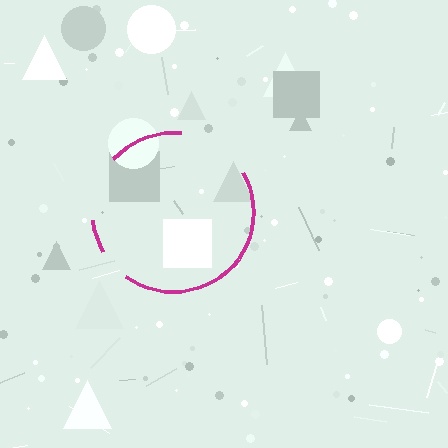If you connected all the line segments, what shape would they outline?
They would outline a circle.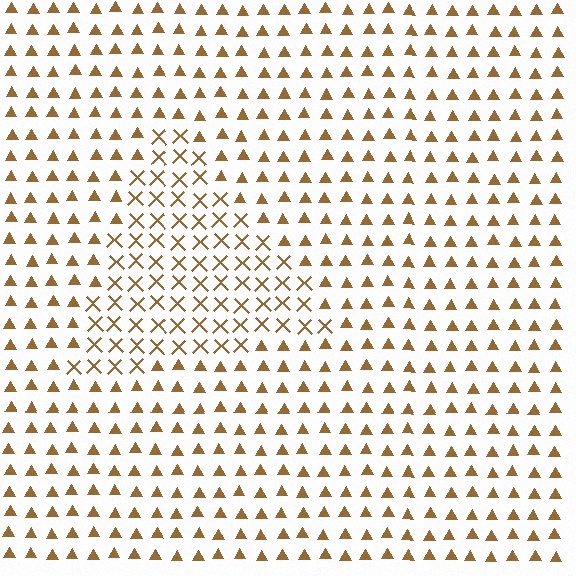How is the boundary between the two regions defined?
The boundary is defined by a change in element shape: X marks inside vs. triangles outside. All elements share the same color and spacing.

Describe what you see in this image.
The image is filled with small brown elements arranged in a uniform grid. A triangle-shaped region contains X marks, while the surrounding area contains triangles. The boundary is defined purely by the change in element shape.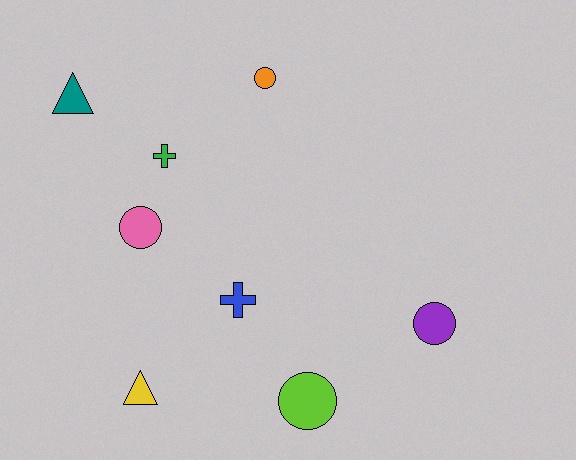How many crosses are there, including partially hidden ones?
There are 2 crosses.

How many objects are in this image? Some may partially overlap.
There are 8 objects.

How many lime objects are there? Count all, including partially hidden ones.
There is 1 lime object.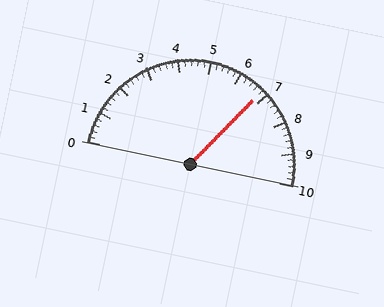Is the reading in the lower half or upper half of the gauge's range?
The reading is in the upper half of the range (0 to 10).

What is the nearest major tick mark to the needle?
The nearest major tick mark is 7.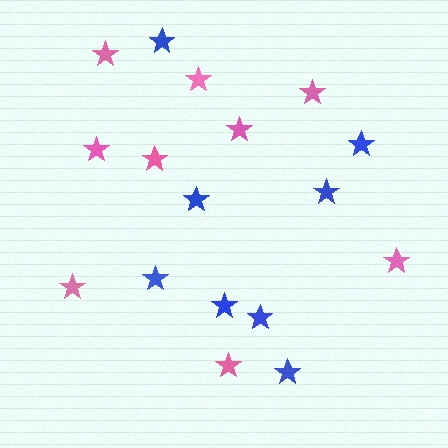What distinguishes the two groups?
There are 2 groups: one group of pink stars (9) and one group of blue stars (8).